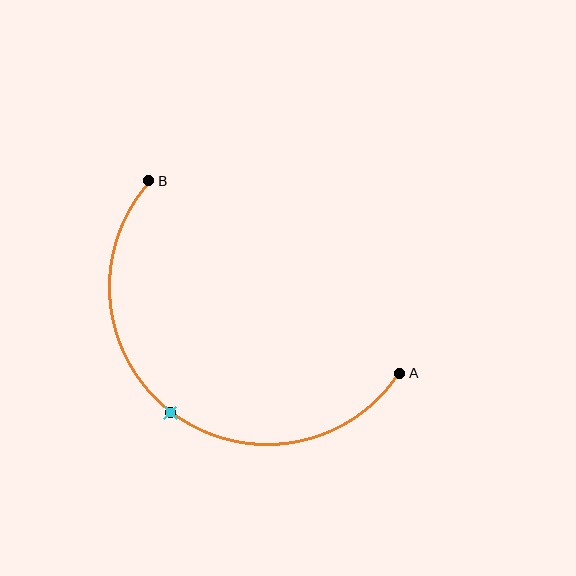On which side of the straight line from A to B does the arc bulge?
The arc bulges below and to the left of the straight line connecting A and B.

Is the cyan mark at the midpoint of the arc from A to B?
Yes. The cyan mark lies on the arc at equal arc-length from both A and B — it is the arc midpoint.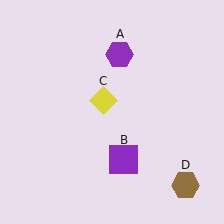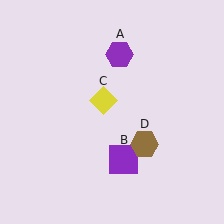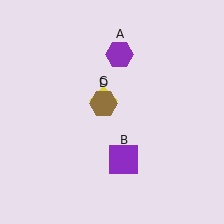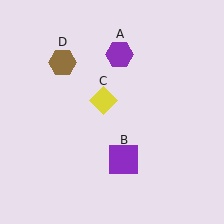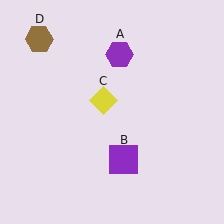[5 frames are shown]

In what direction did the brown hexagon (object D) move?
The brown hexagon (object D) moved up and to the left.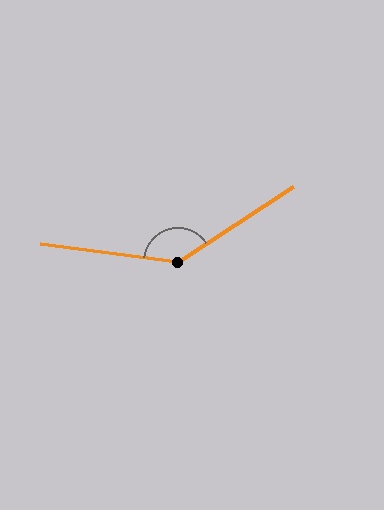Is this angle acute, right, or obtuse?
It is obtuse.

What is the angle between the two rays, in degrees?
Approximately 139 degrees.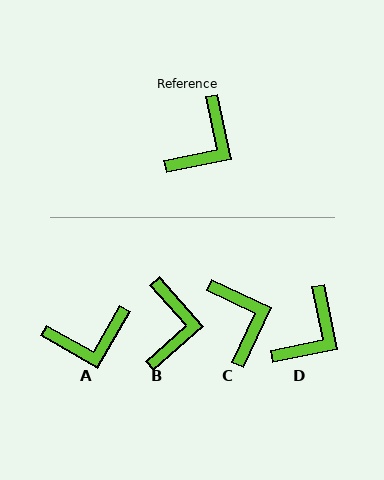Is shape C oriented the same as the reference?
No, it is off by about 53 degrees.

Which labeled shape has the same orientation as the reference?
D.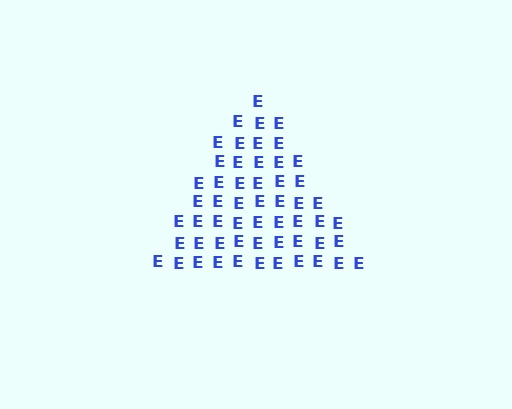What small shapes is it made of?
It is made of small letter E's.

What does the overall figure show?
The overall figure shows a triangle.